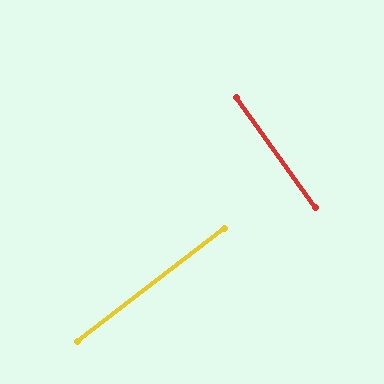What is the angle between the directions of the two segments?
Approximately 88 degrees.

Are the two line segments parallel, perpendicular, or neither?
Perpendicular — they meet at approximately 88°.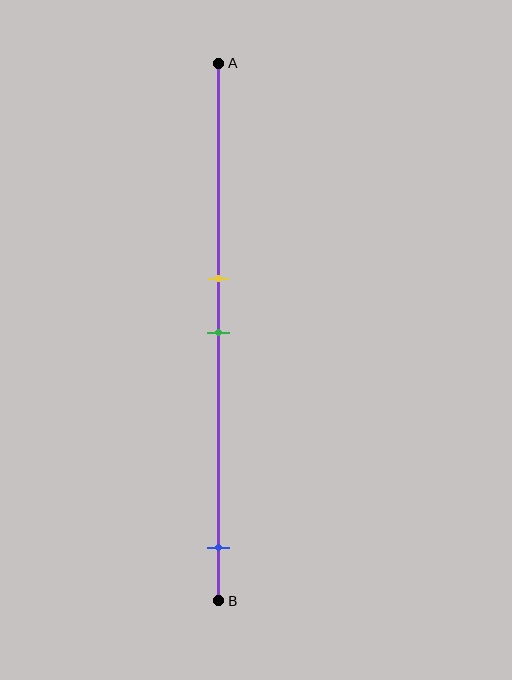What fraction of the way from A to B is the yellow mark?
The yellow mark is approximately 40% (0.4) of the way from A to B.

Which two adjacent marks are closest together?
The yellow and green marks are the closest adjacent pair.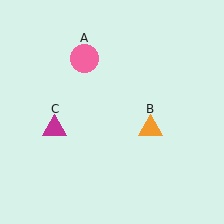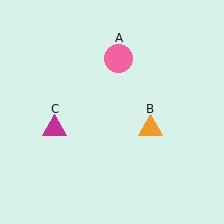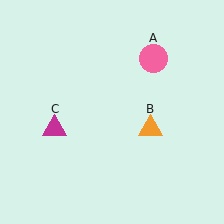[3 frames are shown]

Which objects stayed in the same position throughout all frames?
Orange triangle (object B) and magenta triangle (object C) remained stationary.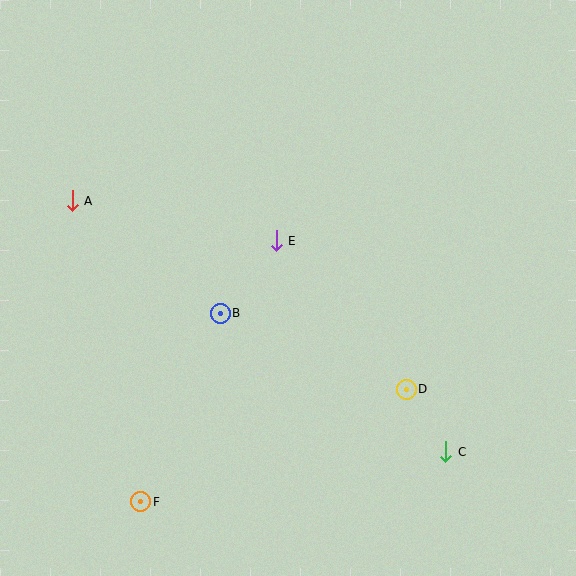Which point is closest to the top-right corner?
Point E is closest to the top-right corner.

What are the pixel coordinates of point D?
Point D is at (406, 389).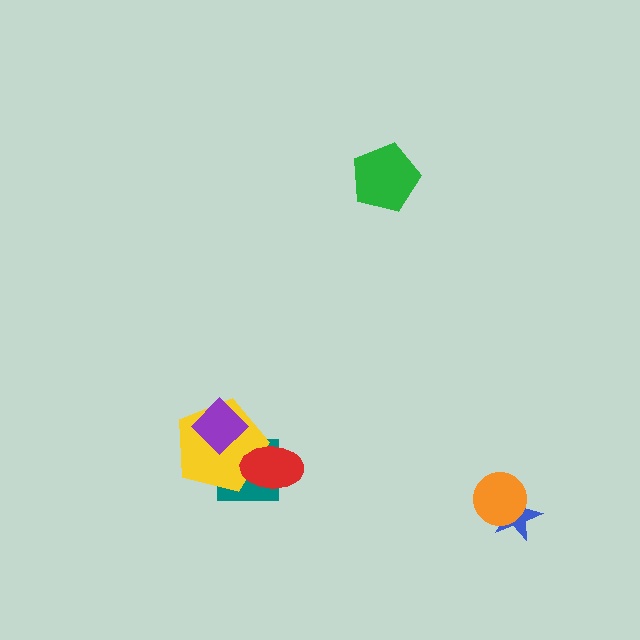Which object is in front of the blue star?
The orange circle is in front of the blue star.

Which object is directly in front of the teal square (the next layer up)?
The yellow pentagon is directly in front of the teal square.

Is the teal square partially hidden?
Yes, it is partially covered by another shape.